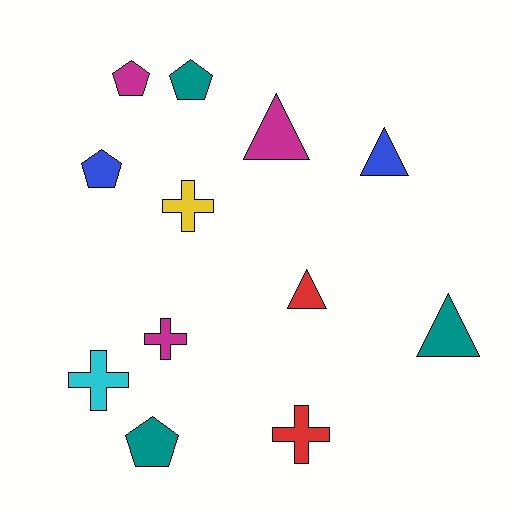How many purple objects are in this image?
There are no purple objects.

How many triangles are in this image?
There are 4 triangles.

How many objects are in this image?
There are 12 objects.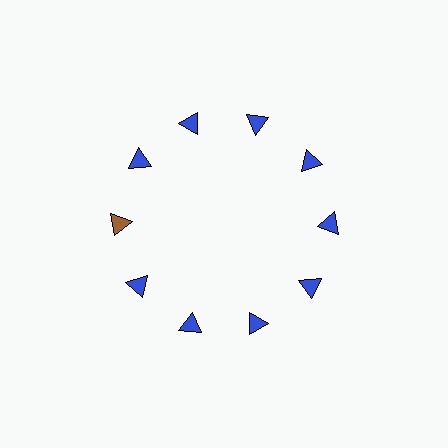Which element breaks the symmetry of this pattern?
The brown triangle at roughly the 9 o'clock position breaks the symmetry. All other shapes are blue triangles.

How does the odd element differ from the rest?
It has a different color: brown instead of blue.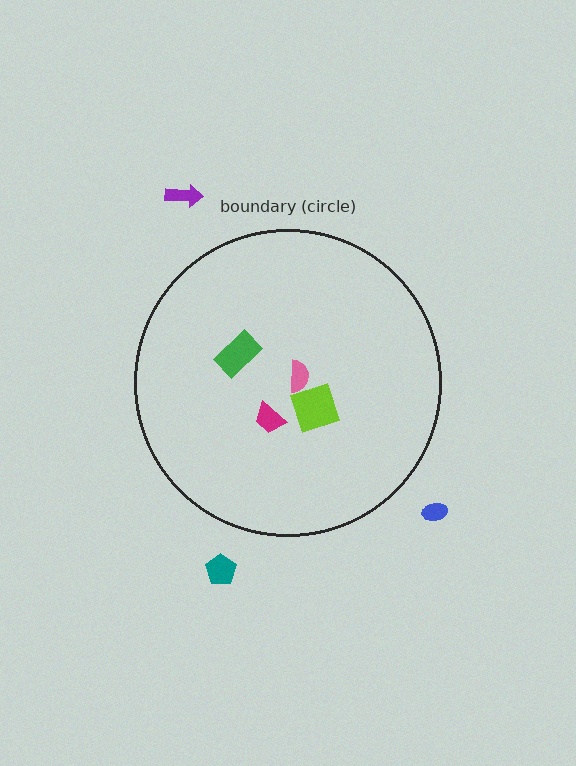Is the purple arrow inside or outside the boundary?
Outside.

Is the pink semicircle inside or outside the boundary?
Inside.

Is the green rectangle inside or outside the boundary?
Inside.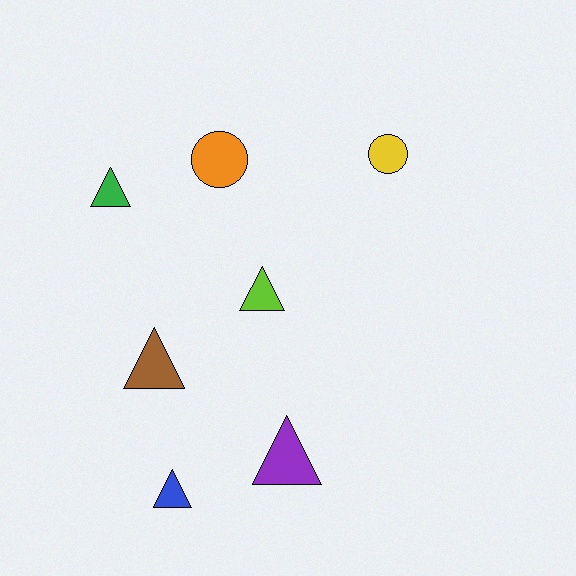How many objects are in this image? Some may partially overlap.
There are 7 objects.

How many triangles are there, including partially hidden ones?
There are 5 triangles.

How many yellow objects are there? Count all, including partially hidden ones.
There is 1 yellow object.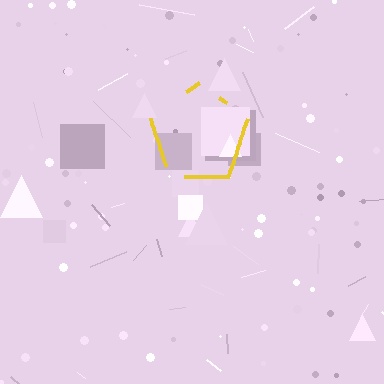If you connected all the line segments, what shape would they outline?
They would outline a pentagon.